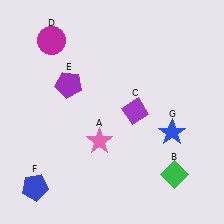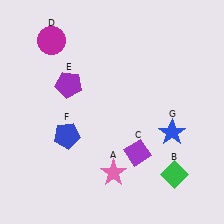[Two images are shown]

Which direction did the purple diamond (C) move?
The purple diamond (C) moved down.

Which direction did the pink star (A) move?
The pink star (A) moved down.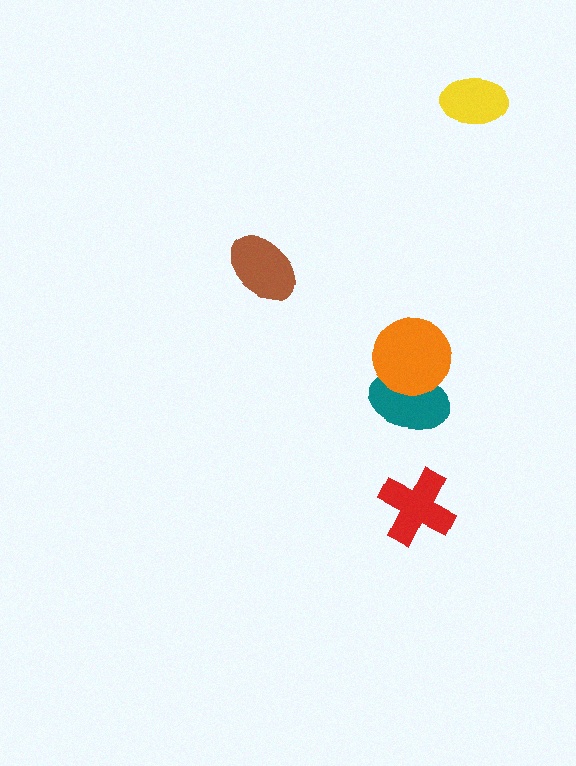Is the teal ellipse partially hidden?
Yes, it is partially covered by another shape.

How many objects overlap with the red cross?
0 objects overlap with the red cross.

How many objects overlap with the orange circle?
1 object overlaps with the orange circle.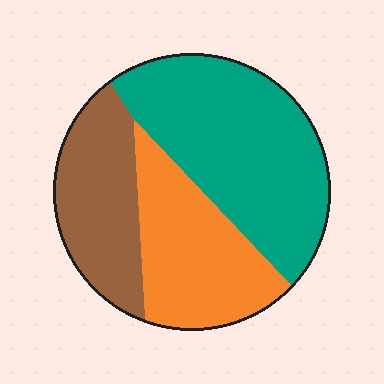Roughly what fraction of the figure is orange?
Orange takes up between a sixth and a third of the figure.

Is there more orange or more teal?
Teal.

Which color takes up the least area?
Brown, at roughly 25%.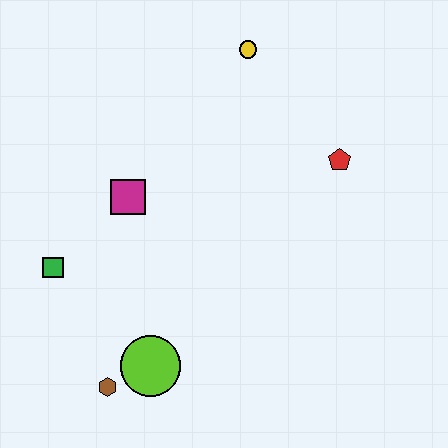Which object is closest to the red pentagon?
The yellow circle is closest to the red pentagon.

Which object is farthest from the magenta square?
The red pentagon is farthest from the magenta square.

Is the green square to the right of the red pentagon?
No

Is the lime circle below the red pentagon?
Yes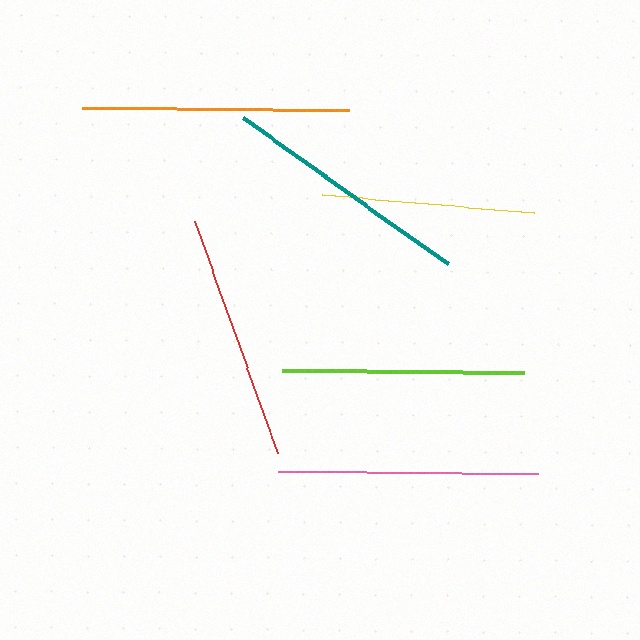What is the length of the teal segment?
The teal segment is approximately 251 pixels long.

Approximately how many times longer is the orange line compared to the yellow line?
The orange line is approximately 1.3 times the length of the yellow line.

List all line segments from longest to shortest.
From longest to shortest: orange, pink, teal, red, lime, yellow.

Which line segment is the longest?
The orange line is the longest at approximately 266 pixels.